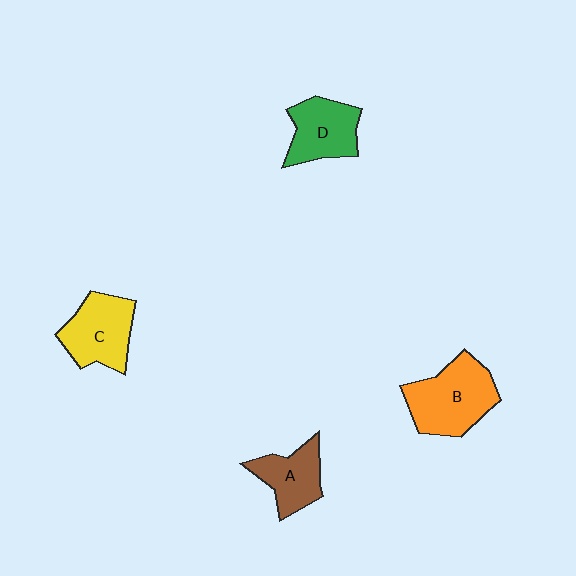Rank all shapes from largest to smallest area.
From largest to smallest: B (orange), C (yellow), D (green), A (brown).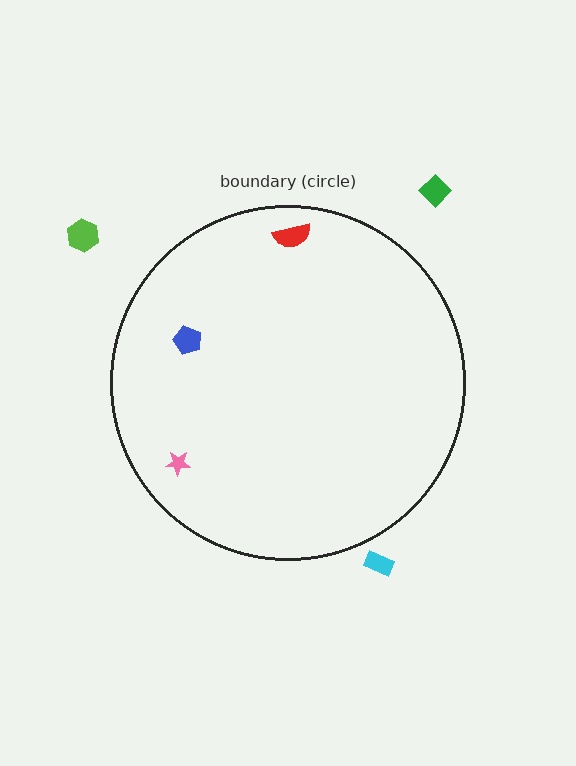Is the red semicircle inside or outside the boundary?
Inside.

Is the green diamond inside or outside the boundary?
Outside.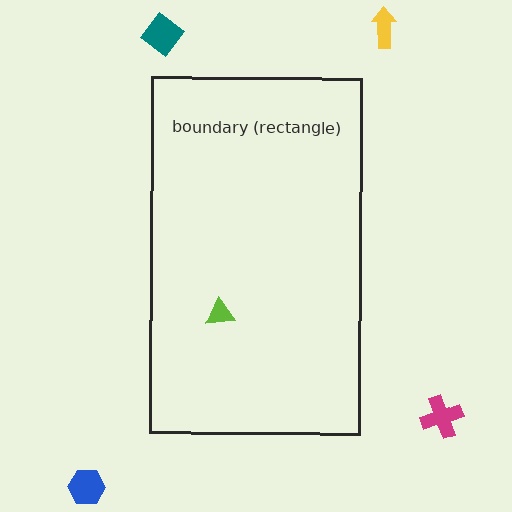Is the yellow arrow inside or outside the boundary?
Outside.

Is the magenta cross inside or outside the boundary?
Outside.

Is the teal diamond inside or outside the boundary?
Outside.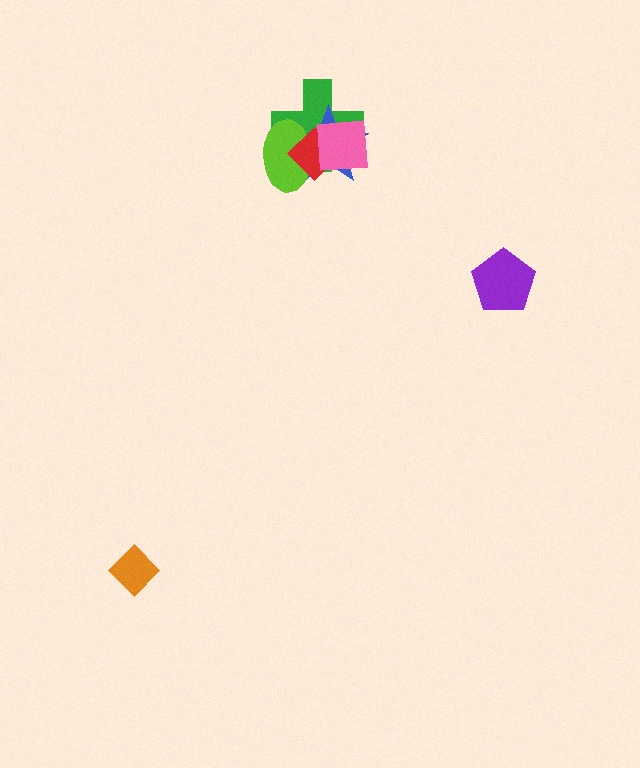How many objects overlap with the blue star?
4 objects overlap with the blue star.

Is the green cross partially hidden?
Yes, it is partially covered by another shape.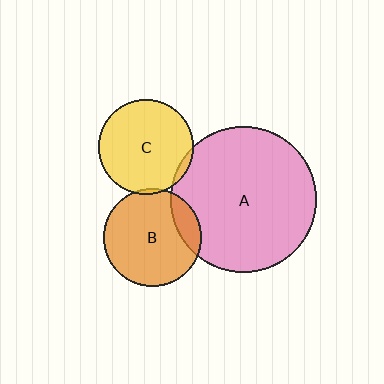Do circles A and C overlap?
Yes.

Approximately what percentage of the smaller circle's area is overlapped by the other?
Approximately 5%.